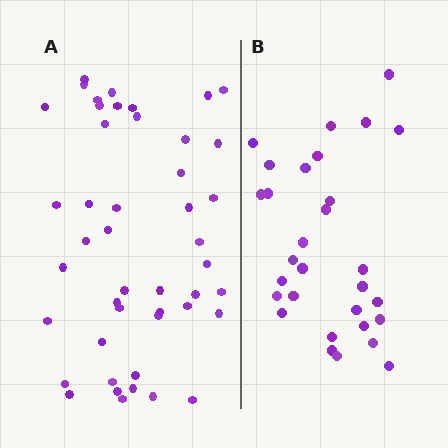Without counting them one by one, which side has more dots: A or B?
Region A (the left region) has more dots.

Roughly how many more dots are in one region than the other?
Region A has approximately 15 more dots than region B.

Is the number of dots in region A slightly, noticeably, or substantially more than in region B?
Region A has substantially more. The ratio is roughly 1.5 to 1.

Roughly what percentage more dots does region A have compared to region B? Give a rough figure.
About 55% more.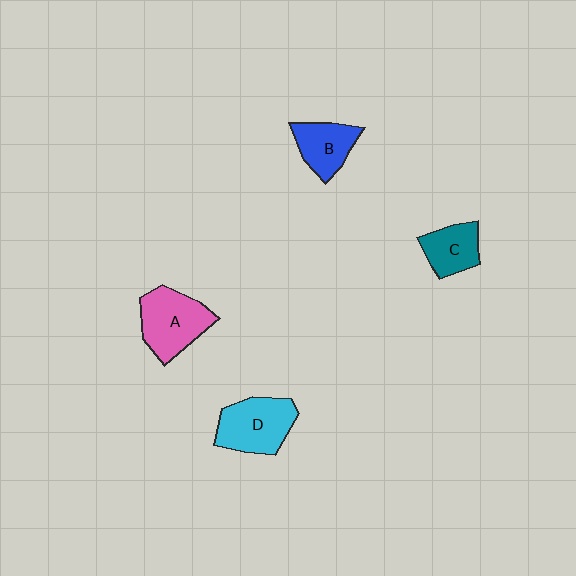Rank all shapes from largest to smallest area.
From largest to smallest: A (pink), D (cyan), B (blue), C (teal).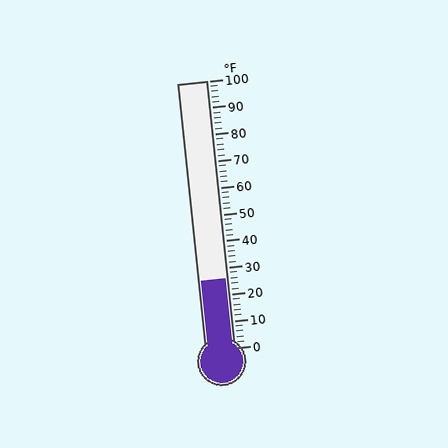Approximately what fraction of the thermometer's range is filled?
The thermometer is filled to approximately 25% of its range.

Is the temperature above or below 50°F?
The temperature is below 50°F.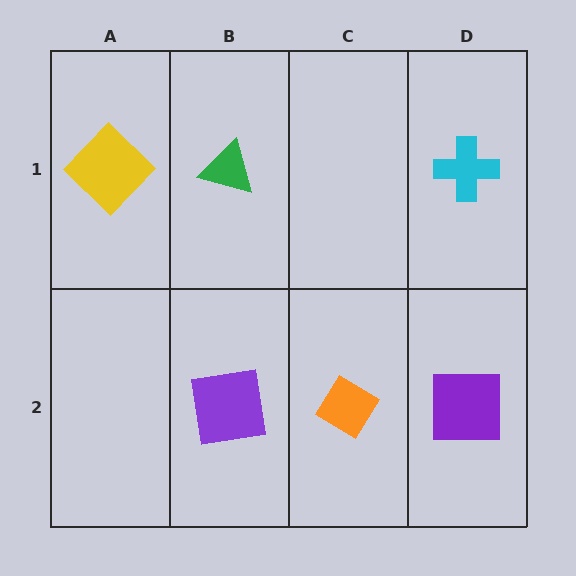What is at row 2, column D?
A purple square.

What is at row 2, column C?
An orange diamond.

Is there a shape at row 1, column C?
No, that cell is empty.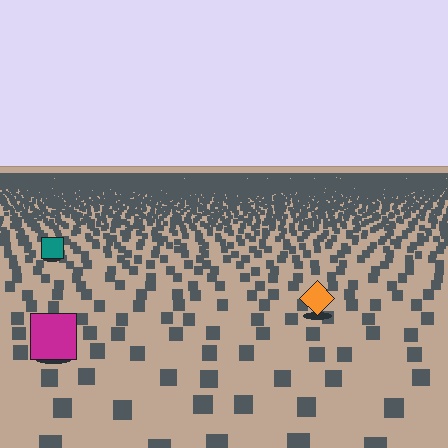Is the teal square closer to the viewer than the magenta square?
No. The magenta square is closer — you can tell from the texture gradient: the ground texture is coarser near it.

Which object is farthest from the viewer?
The teal square is farthest from the viewer. It appears smaller and the ground texture around it is denser.